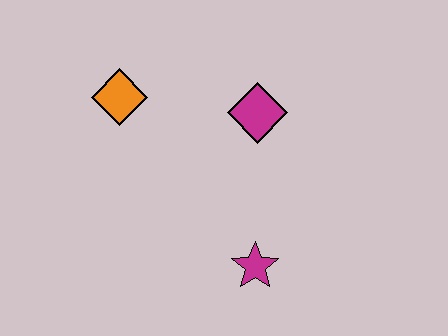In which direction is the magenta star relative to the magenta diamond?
The magenta star is below the magenta diamond.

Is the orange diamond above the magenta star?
Yes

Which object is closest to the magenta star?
The magenta diamond is closest to the magenta star.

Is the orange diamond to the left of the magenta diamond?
Yes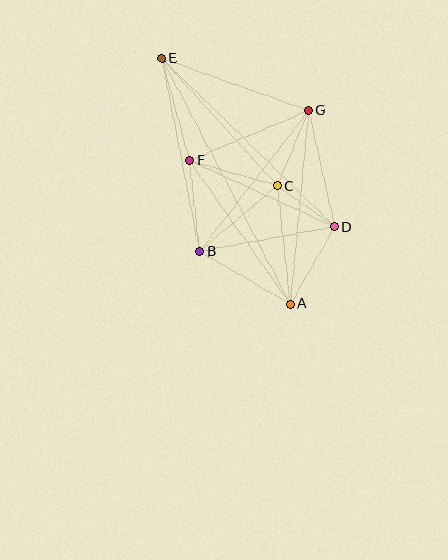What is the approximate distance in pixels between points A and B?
The distance between A and B is approximately 105 pixels.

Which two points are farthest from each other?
Points A and E are farthest from each other.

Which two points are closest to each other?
Points C and D are closest to each other.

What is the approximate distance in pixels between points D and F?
The distance between D and F is approximately 160 pixels.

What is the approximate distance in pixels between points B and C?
The distance between B and C is approximately 101 pixels.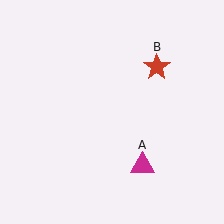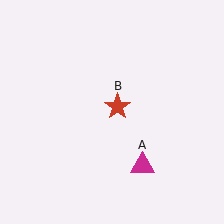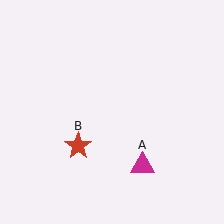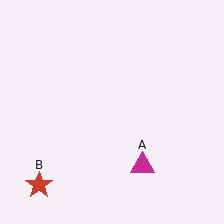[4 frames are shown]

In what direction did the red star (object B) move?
The red star (object B) moved down and to the left.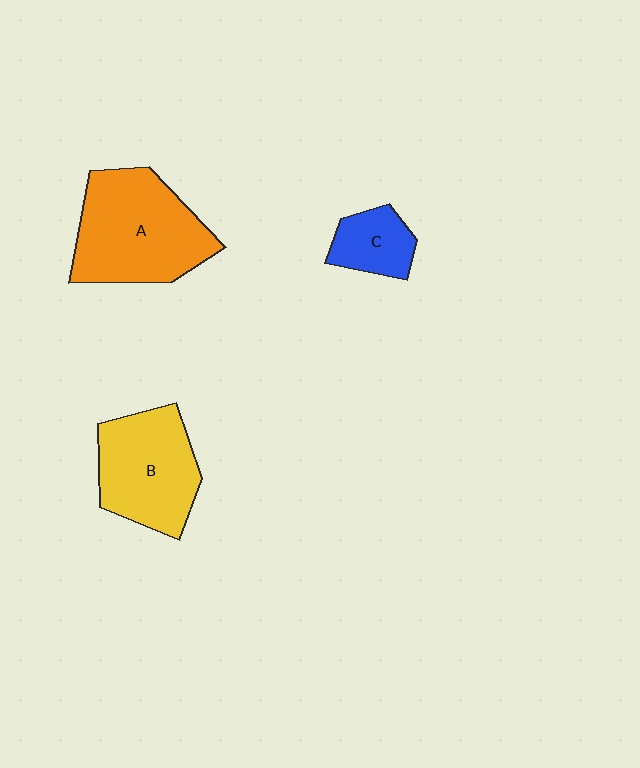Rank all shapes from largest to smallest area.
From largest to smallest: A (orange), B (yellow), C (blue).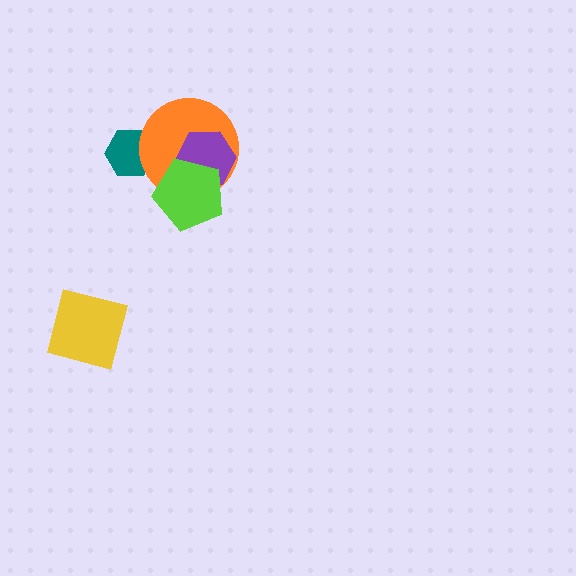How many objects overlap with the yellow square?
0 objects overlap with the yellow square.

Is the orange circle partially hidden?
Yes, it is partially covered by another shape.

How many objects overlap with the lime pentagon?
2 objects overlap with the lime pentagon.